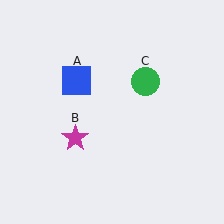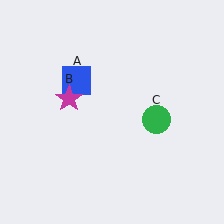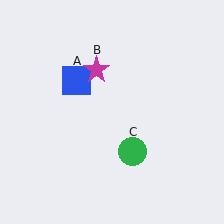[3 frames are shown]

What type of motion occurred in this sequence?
The magenta star (object B), green circle (object C) rotated clockwise around the center of the scene.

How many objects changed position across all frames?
2 objects changed position: magenta star (object B), green circle (object C).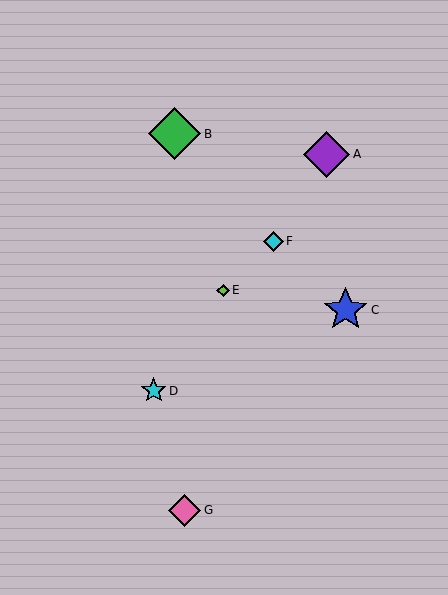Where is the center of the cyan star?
The center of the cyan star is at (154, 391).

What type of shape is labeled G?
Shape G is a pink diamond.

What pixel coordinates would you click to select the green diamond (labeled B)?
Click at (175, 134) to select the green diamond B.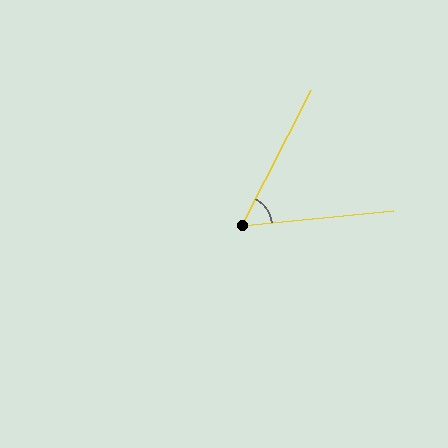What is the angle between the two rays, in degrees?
Approximately 57 degrees.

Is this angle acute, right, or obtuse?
It is acute.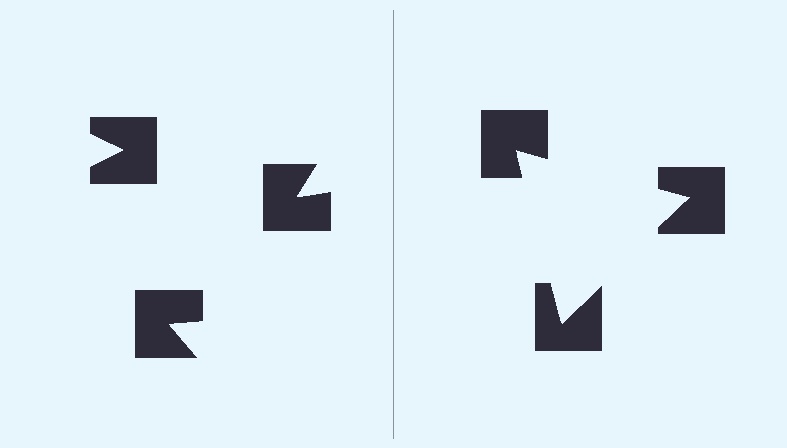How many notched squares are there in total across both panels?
6 — 3 on each side.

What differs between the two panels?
The notched squares are positioned identically on both sides; only the wedge orientations differ. On the right they align to a triangle; on the left they are misaligned.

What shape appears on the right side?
An illusory triangle.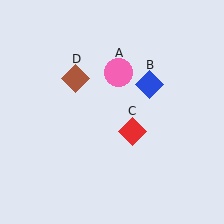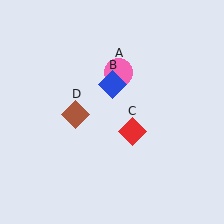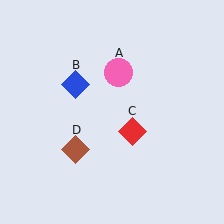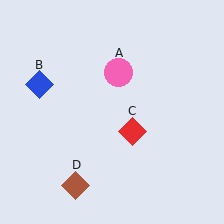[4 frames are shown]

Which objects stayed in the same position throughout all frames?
Pink circle (object A) and red diamond (object C) remained stationary.